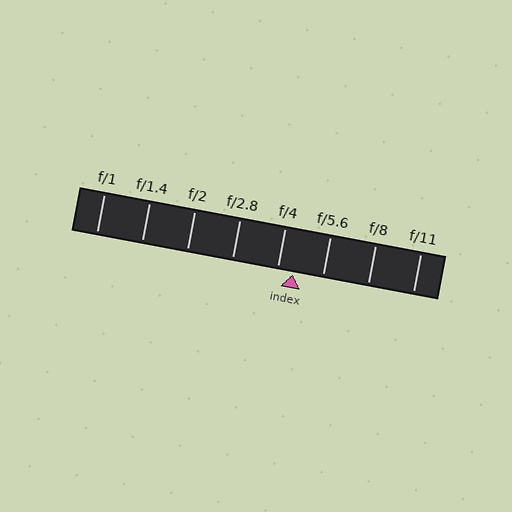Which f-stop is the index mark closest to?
The index mark is closest to f/4.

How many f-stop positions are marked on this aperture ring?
There are 8 f-stop positions marked.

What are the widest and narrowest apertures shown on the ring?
The widest aperture shown is f/1 and the narrowest is f/11.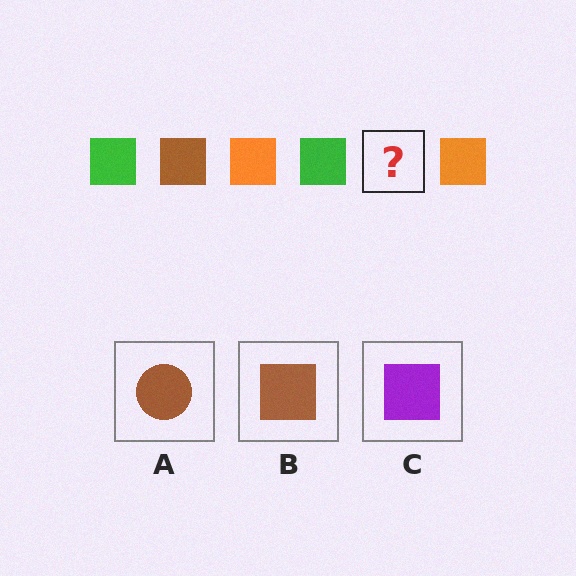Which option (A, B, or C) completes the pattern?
B.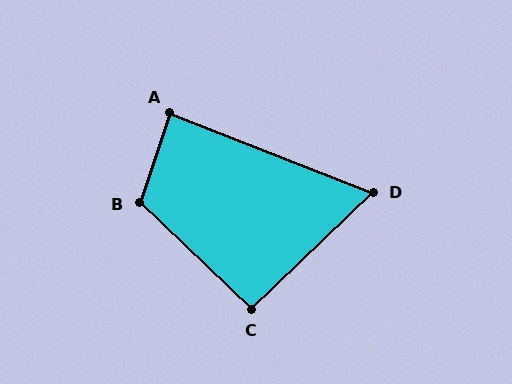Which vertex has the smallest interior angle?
D, at approximately 65 degrees.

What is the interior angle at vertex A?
Approximately 87 degrees (approximately right).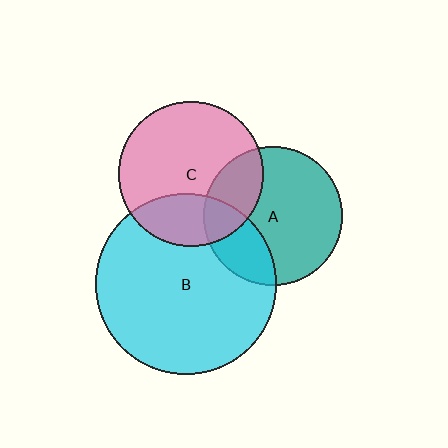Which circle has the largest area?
Circle B (cyan).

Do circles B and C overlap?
Yes.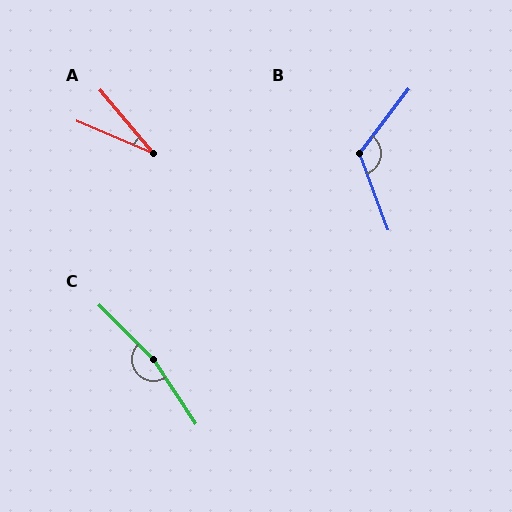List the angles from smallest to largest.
A (26°), B (122°), C (169°).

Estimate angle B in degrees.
Approximately 122 degrees.